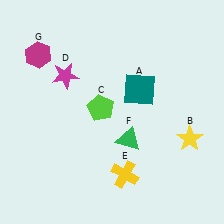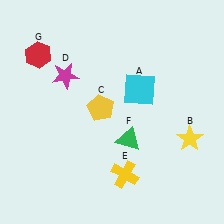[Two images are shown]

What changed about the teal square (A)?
In Image 1, A is teal. In Image 2, it changed to cyan.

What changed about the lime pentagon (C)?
In Image 1, C is lime. In Image 2, it changed to yellow.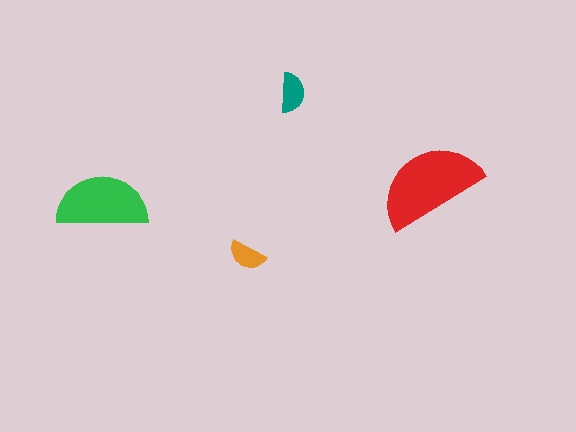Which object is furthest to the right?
The red semicircle is rightmost.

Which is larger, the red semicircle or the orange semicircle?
The red one.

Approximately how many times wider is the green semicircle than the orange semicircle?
About 2.5 times wider.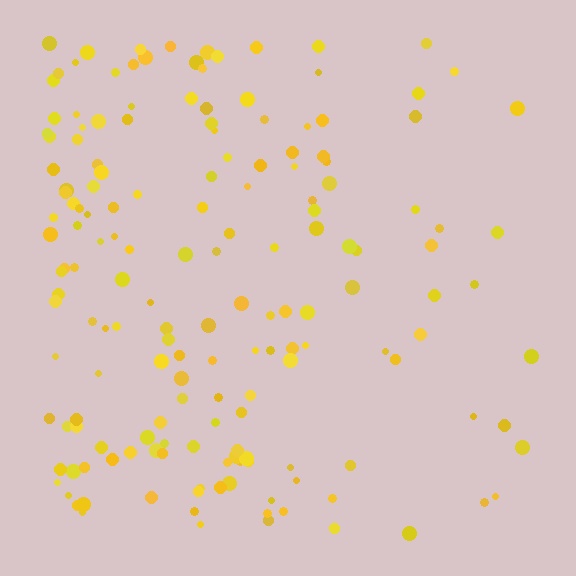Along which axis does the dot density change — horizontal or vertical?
Horizontal.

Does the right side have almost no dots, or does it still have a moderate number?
Still a moderate number, just noticeably fewer than the left.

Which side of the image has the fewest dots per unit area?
The right.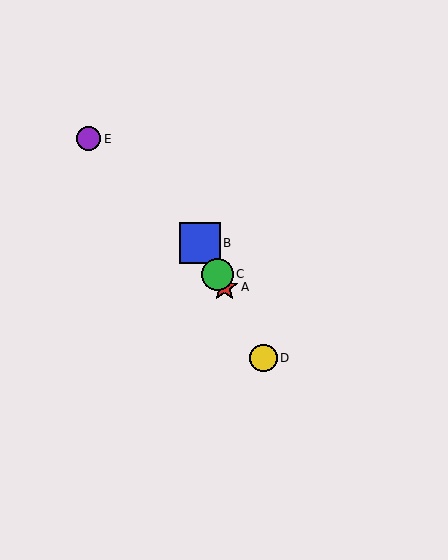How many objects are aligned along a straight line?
4 objects (A, B, C, D) are aligned along a straight line.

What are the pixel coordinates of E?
Object E is at (89, 139).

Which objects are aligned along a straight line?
Objects A, B, C, D are aligned along a straight line.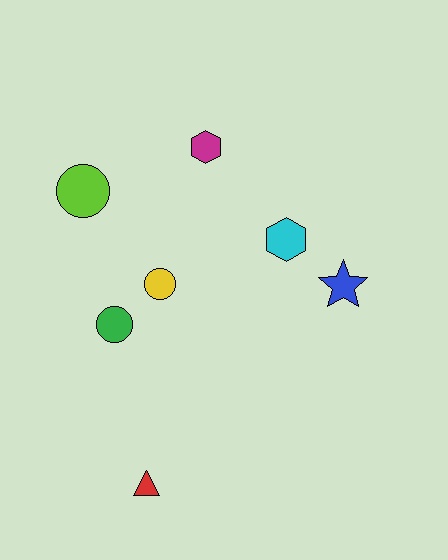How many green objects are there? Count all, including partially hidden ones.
There is 1 green object.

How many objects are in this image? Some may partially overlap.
There are 7 objects.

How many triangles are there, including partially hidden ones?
There is 1 triangle.